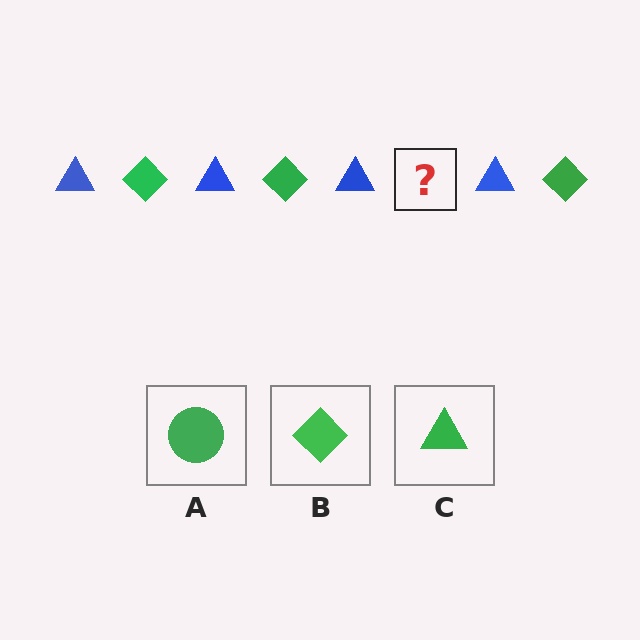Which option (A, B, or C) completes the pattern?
B.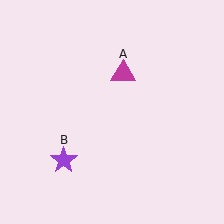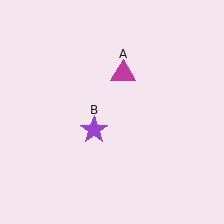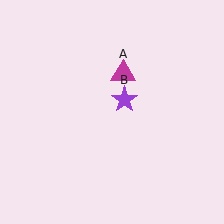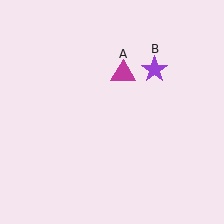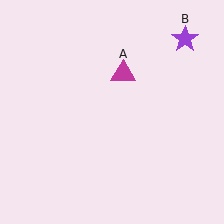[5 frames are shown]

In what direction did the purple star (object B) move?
The purple star (object B) moved up and to the right.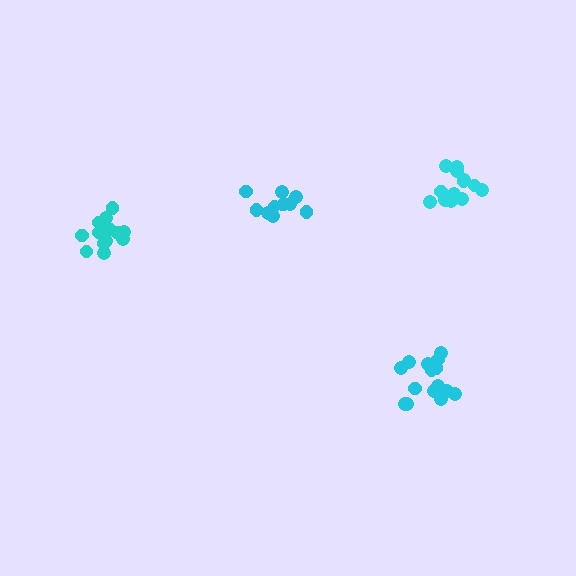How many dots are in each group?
Group 1: 14 dots, Group 2: 16 dots, Group 3: 10 dots, Group 4: 15 dots (55 total).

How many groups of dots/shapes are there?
There are 4 groups.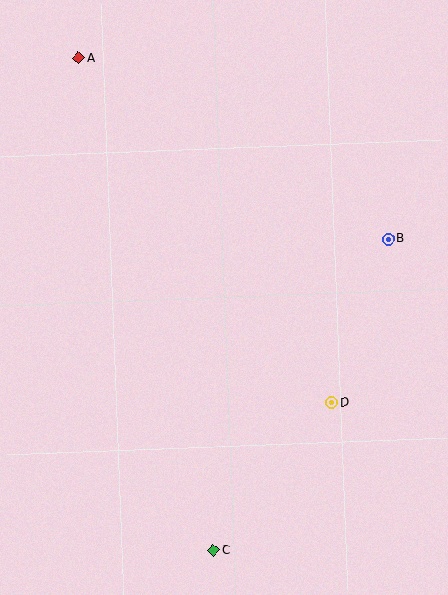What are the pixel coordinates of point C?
Point C is at (213, 551).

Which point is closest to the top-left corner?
Point A is closest to the top-left corner.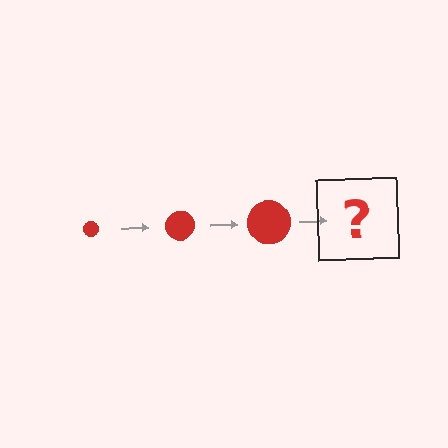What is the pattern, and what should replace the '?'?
The pattern is that the circle gets progressively larger each step. The '?' should be a red circle, larger than the previous one.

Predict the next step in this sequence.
The next step is a red circle, larger than the previous one.